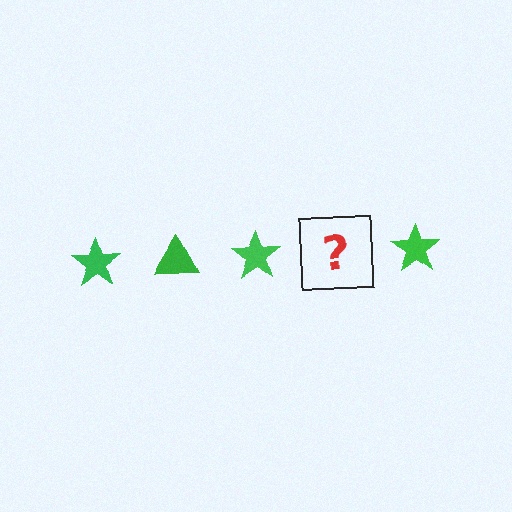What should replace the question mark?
The question mark should be replaced with a green triangle.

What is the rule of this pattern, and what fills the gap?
The rule is that the pattern cycles through star, triangle shapes in green. The gap should be filled with a green triangle.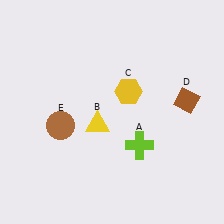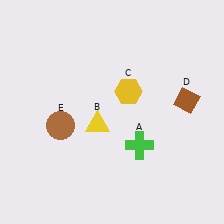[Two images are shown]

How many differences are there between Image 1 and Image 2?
There is 1 difference between the two images.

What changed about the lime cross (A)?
In Image 1, A is lime. In Image 2, it changed to green.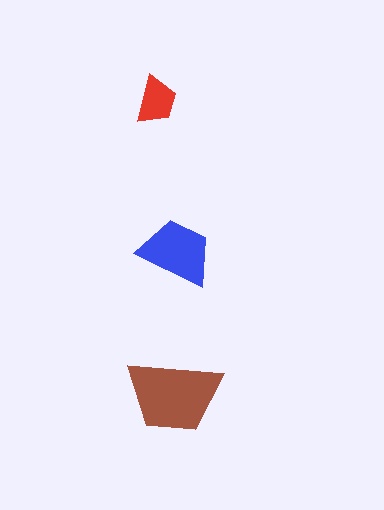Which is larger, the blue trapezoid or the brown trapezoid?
The brown one.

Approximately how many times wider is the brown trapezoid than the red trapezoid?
About 2 times wider.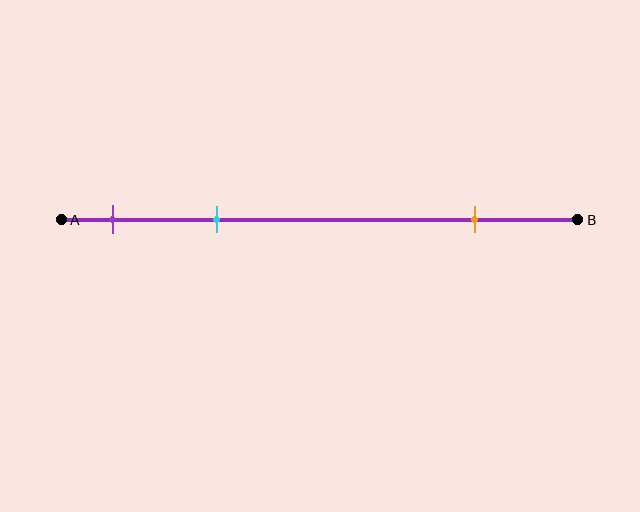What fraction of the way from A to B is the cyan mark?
The cyan mark is approximately 30% (0.3) of the way from A to B.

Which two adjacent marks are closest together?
The purple and cyan marks are the closest adjacent pair.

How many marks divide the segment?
There are 3 marks dividing the segment.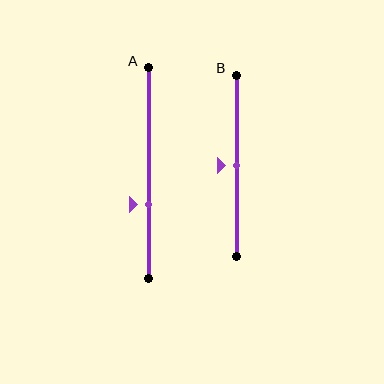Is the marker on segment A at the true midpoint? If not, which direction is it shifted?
No, the marker on segment A is shifted downward by about 15% of the segment length.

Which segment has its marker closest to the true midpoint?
Segment B has its marker closest to the true midpoint.